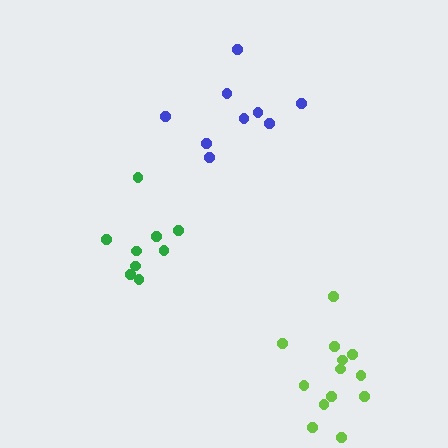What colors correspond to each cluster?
The clusters are colored: lime, green, blue.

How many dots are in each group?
Group 1: 13 dots, Group 2: 9 dots, Group 3: 9 dots (31 total).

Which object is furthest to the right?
The lime cluster is rightmost.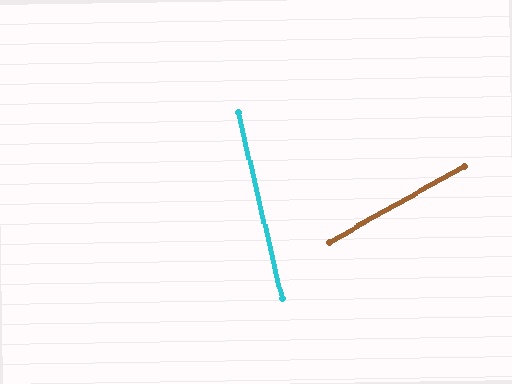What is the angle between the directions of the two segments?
Approximately 74 degrees.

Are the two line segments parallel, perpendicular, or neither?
Neither parallel nor perpendicular — they differ by about 74°.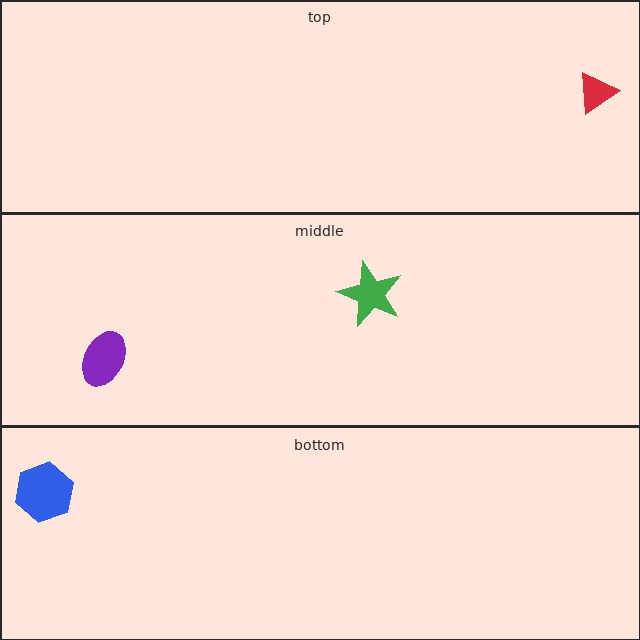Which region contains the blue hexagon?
The bottom region.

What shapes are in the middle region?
The purple ellipse, the green star.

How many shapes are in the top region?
1.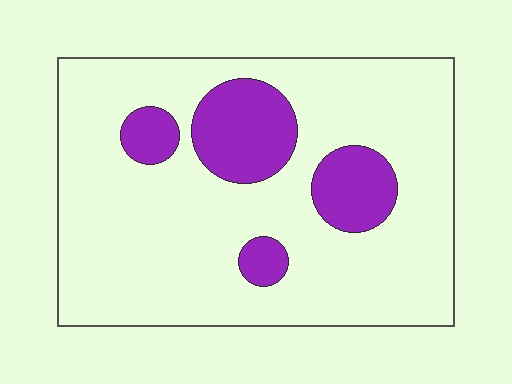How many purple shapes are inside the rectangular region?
4.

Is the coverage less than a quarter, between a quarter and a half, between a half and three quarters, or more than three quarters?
Less than a quarter.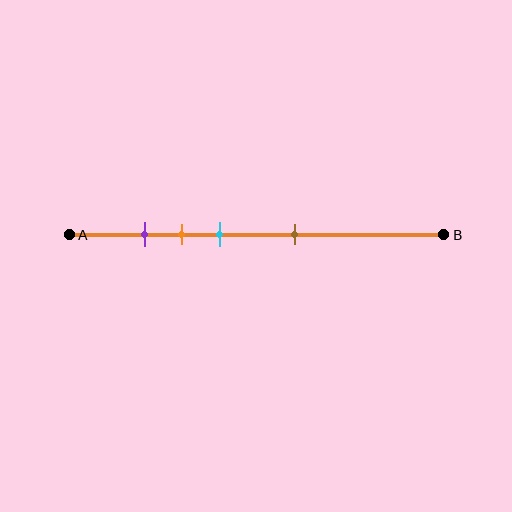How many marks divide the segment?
There are 4 marks dividing the segment.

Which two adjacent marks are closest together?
The purple and orange marks are the closest adjacent pair.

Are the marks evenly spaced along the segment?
No, the marks are not evenly spaced.